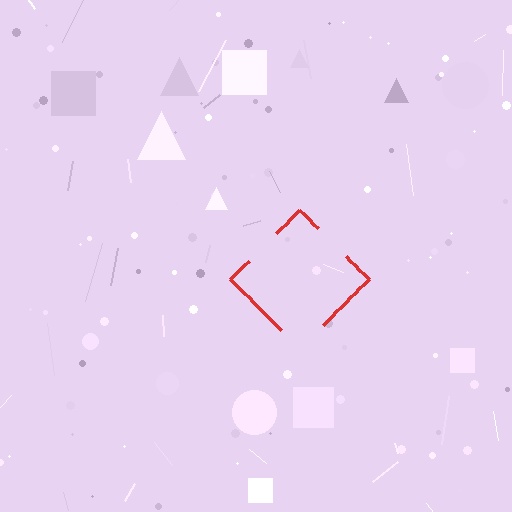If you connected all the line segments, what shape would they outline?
They would outline a diamond.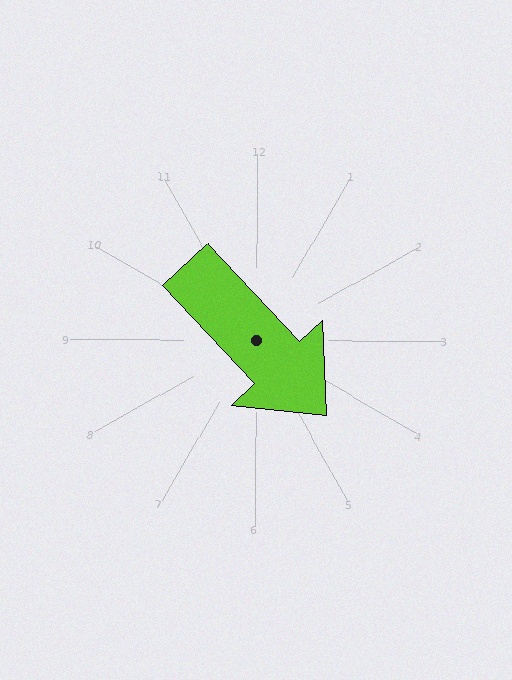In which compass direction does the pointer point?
Southeast.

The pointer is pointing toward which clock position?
Roughly 5 o'clock.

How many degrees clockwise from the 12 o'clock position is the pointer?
Approximately 137 degrees.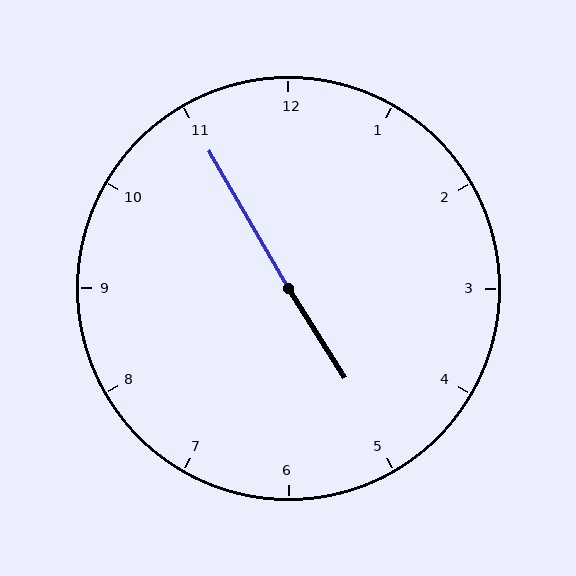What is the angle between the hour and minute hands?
Approximately 178 degrees.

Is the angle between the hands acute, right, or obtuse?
It is obtuse.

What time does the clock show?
4:55.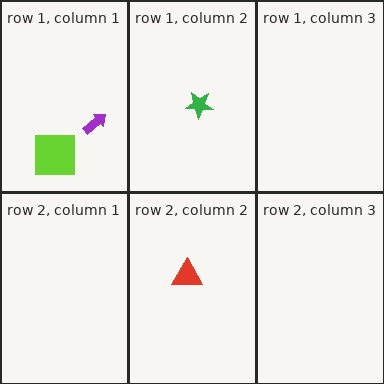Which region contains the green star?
The row 1, column 2 region.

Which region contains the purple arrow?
The row 1, column 1 region.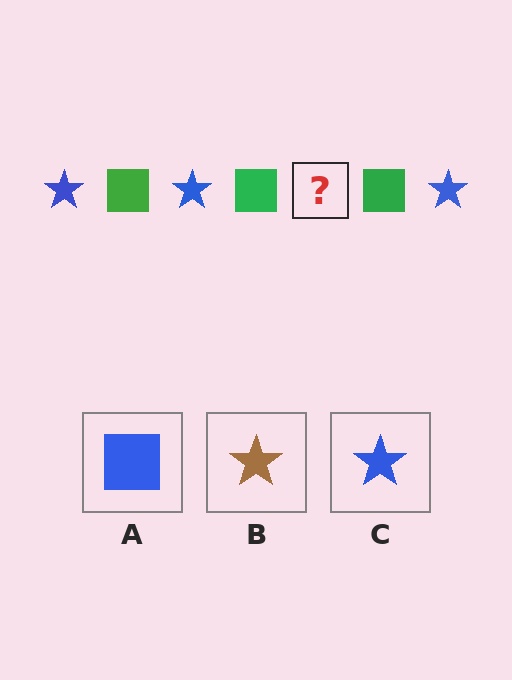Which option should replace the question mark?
Option C.